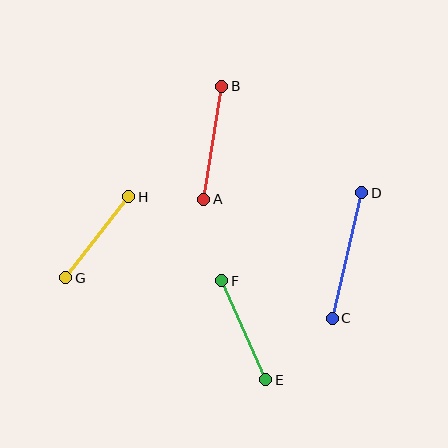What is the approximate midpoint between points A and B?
The midpoint is at approximately (213, 143) pixels.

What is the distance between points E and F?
The distance is approximately 108 pixels.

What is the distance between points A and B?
The distance is approximately 115 pixels.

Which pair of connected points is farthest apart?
Points C and D are farthest apart.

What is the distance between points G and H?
The distance is approximately 103 pixels.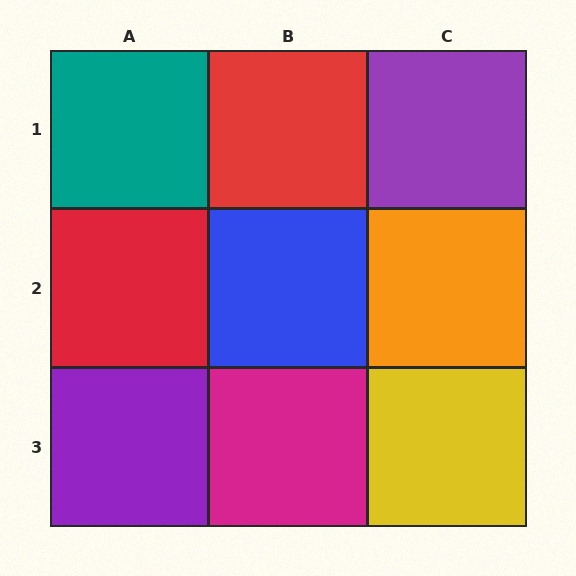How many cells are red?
2 cells are red.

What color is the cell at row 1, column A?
Teal.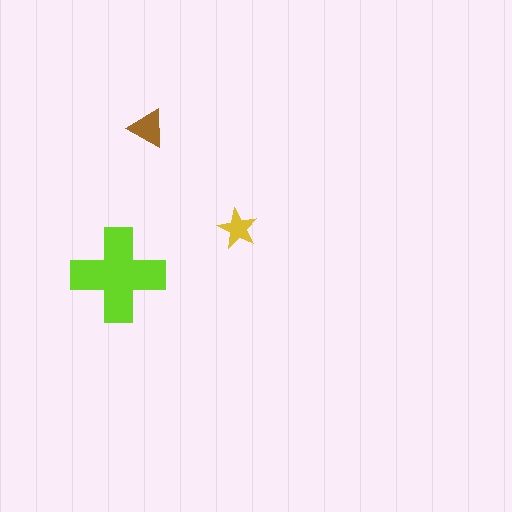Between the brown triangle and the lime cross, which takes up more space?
The lime cross.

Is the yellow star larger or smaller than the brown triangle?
Smaller.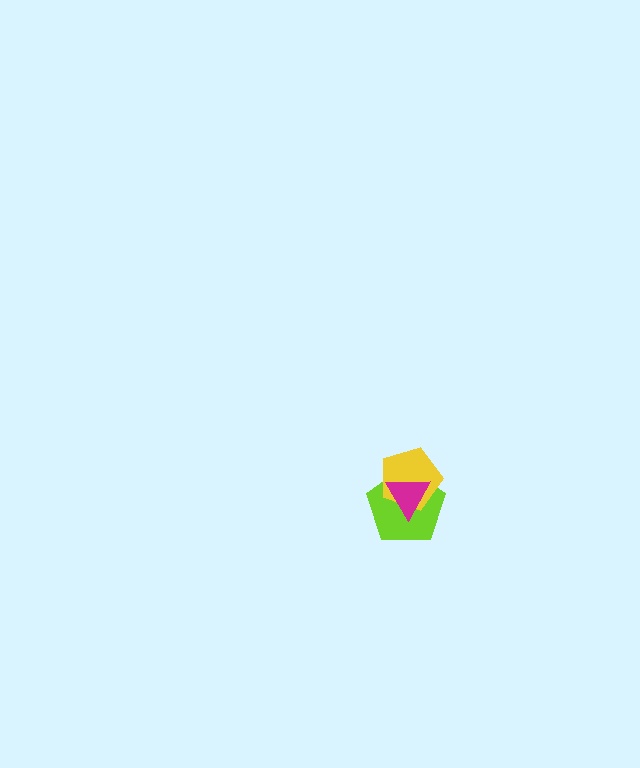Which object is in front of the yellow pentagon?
The magenta triangle is in front of the yellow pentagon.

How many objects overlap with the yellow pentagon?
2 objects overlap with the yellow pentagon.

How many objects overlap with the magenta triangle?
2 objects overlap with the magenta triangle.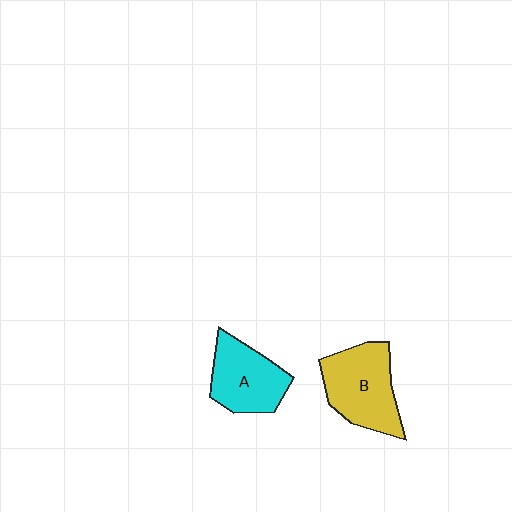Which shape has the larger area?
Shape B (yellow).